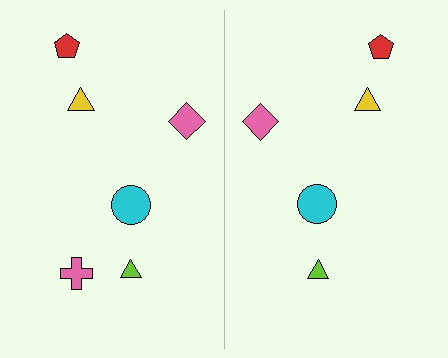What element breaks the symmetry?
A pink cross is missing from the right side.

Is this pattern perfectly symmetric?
No, the pattern is not perfectly symmetric. A pink cross is missing from the right side.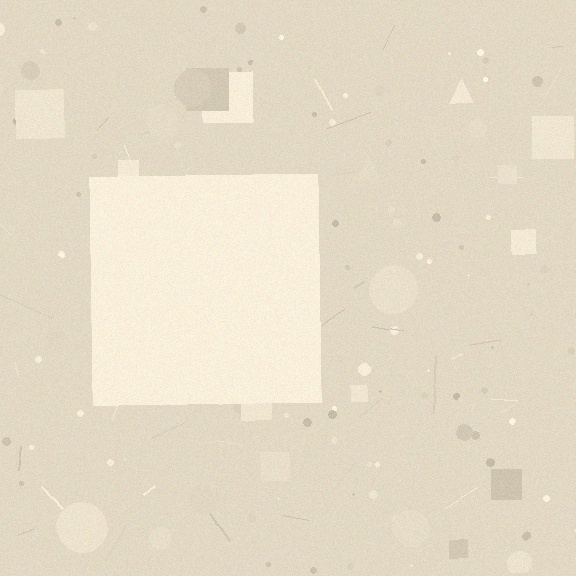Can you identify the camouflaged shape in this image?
The camouflaged shape is a square.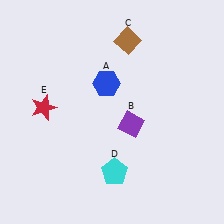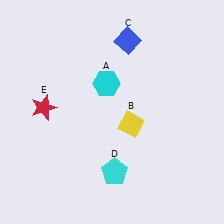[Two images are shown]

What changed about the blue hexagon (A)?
In Image 1, A is blue. In Image 2, it changed to cyan.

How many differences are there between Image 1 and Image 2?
There are 3 differences between the two images.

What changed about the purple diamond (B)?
In Image 1, B is purple. In Image 2, it changed to yellow.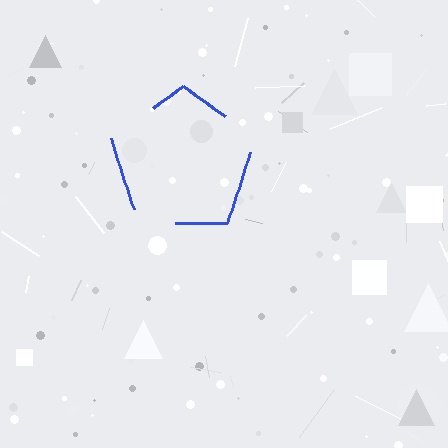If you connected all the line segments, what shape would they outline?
They would outline a pentagon.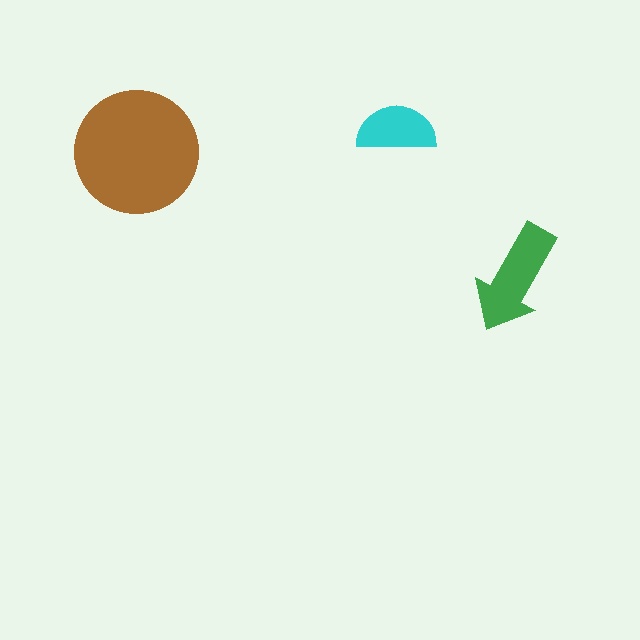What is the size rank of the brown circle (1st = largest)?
1st.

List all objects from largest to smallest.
The brown circle, the green arrow, the cyan semicircle.